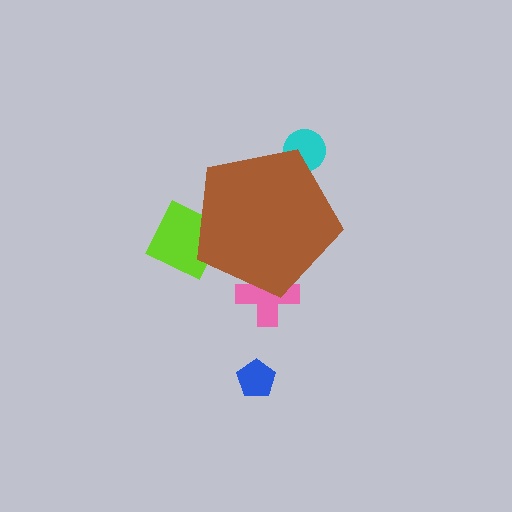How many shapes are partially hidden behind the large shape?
3 shapes are partially hidden.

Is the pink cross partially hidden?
Yes, the pink cross is partially hidden behind the brown pentagon.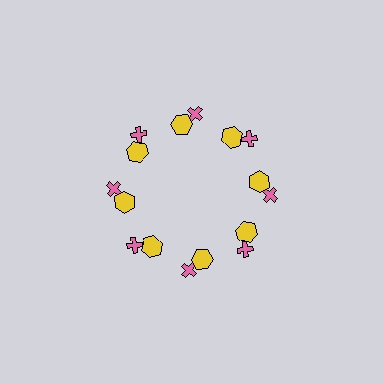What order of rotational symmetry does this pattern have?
This pattern has 8-fold rotational symmetry.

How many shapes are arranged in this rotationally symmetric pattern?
There are 16 shapes, arranged in 8 groups of 2.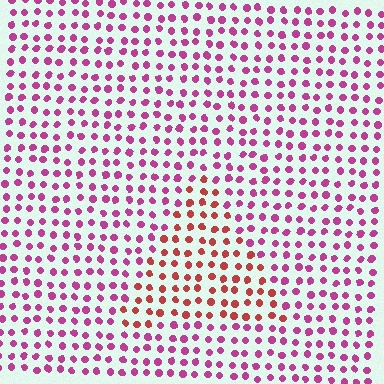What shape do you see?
I see a triangle.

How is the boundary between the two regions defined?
The boundary is defined purely by a slight shift in hue (about 39 degrees). Spacing, size, and orientation are identical on both sides.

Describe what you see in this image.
The image is filled with small magenta elements in a uniform arrangement. A triangle-shaped region is visible where the elements are tinted to a slightly different hue, forming a subtle color boundary.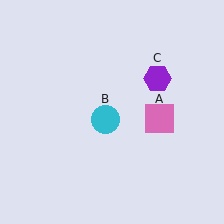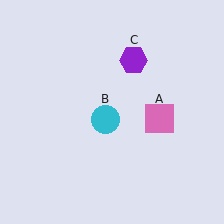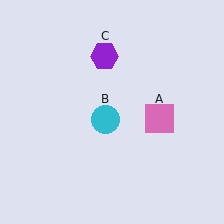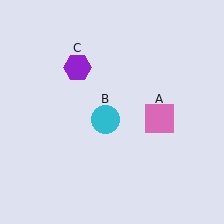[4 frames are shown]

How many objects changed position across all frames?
1 object changed position: purple hexagon (object C).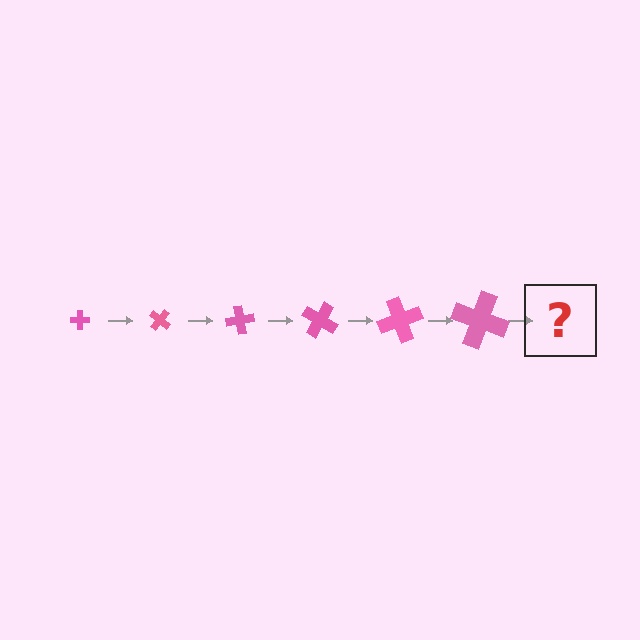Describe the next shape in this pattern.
It should be a cross, larger than the previous one and rotated 240 degrees from the start.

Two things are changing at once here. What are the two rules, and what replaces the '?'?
The two rules are that the cross grows larger each step and it rotates 40 degrees each step. The '?' should be a cross, larger than the previous one and rotated 240 degrees from the start.